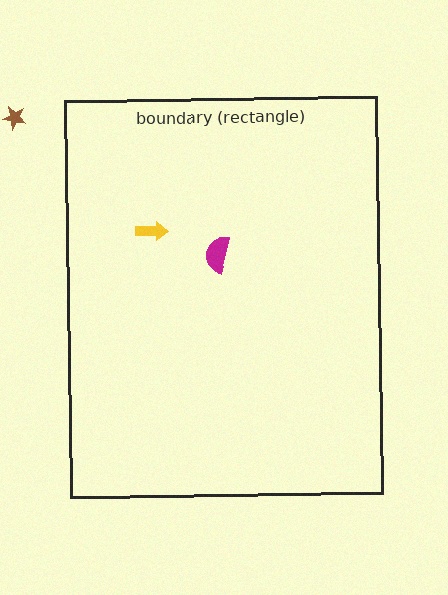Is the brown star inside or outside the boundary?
Outside.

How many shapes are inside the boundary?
2 inside, 1 outside.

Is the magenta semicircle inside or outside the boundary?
Inside.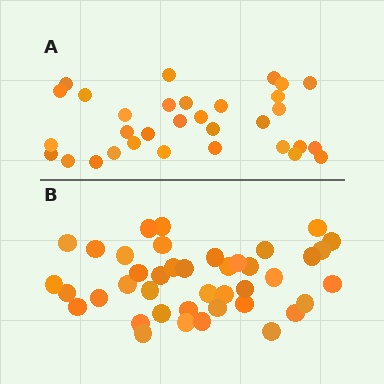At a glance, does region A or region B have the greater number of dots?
Region B (the bottom region) has more dots.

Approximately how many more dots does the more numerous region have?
Region B has roughly 8 or so more dots than region A.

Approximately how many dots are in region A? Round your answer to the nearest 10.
About 30 dots. (The exact count is 32, which rounds to 30.)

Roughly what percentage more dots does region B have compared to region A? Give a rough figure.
About 30% more.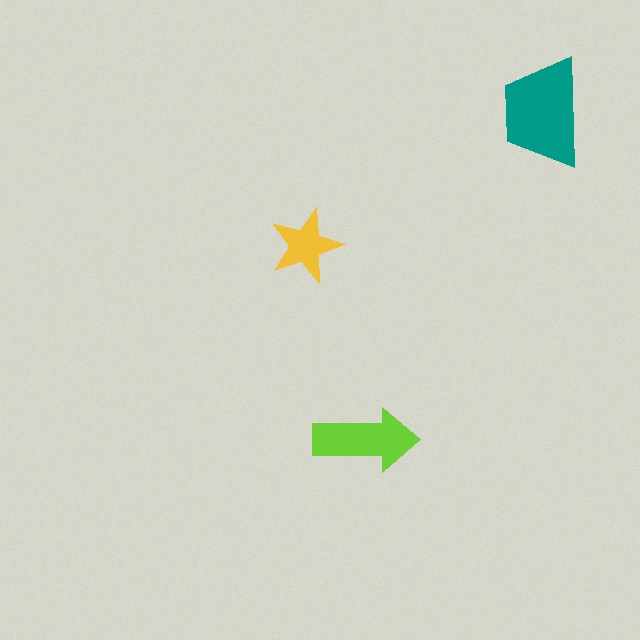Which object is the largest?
The teal trapezoid.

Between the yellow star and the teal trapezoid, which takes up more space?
The teal trapezoid.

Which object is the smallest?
The yellow star.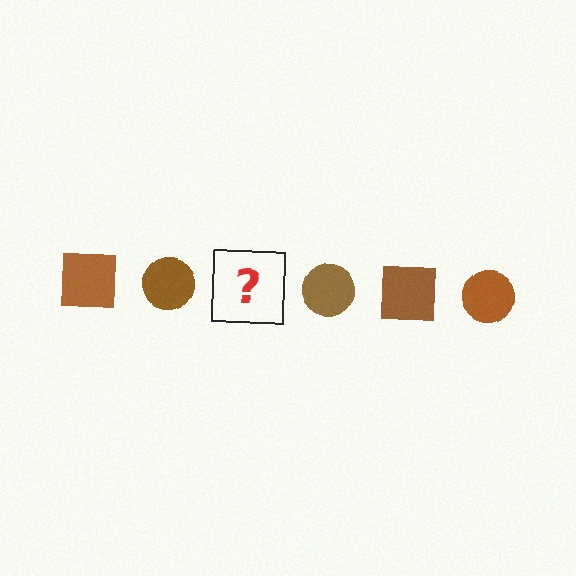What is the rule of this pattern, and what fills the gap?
The rule is that the pattern cycles through square, circle shapes in brown. The gap should be filled with a brown square.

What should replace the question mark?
The question mark should be replaced with a brown square.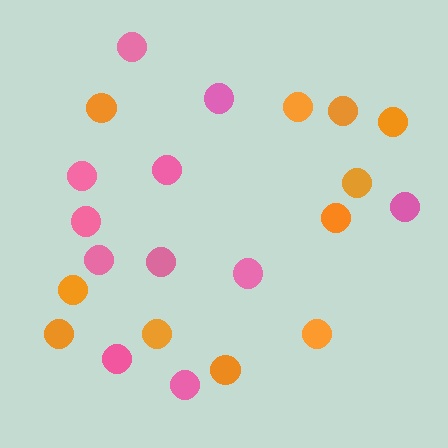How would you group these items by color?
There are 2 groups: one group of pink circles (11) and one group of orange circles (11).